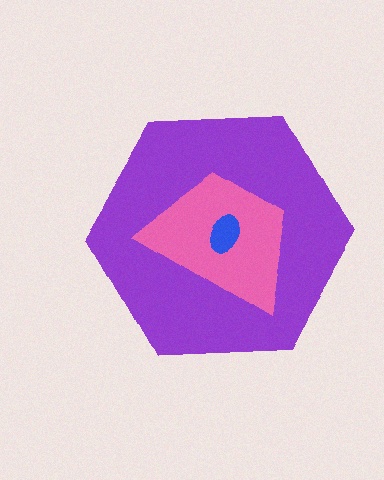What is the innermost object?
The blue ellipse.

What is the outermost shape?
The purple hexagon.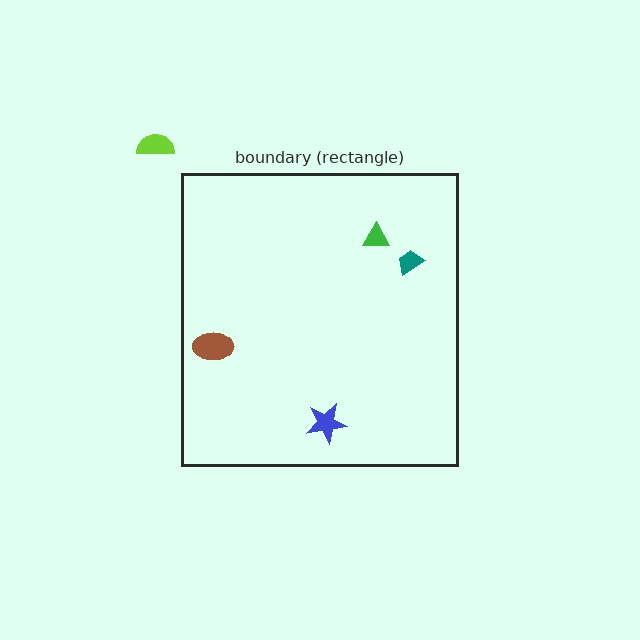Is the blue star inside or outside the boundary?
Inside.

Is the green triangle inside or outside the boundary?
Inside.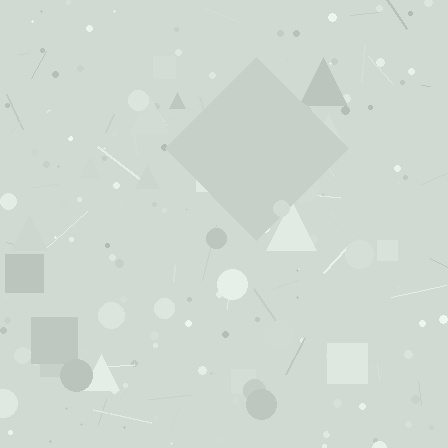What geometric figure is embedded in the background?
A diamond is embedded in the background.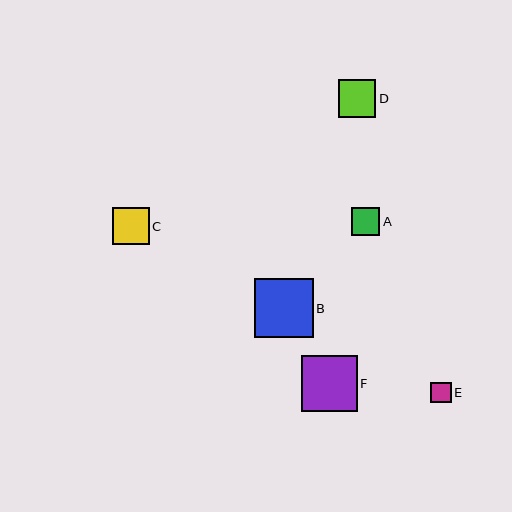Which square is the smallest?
Square E is the smallest with a size of approximately 21 pixels.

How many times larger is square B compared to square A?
Square B is approximately 2.1 times the size of square A.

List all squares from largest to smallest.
From largest to smallest: B, F, D, C, A, E.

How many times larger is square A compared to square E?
Square A is approximately 1.4 times the size of square E.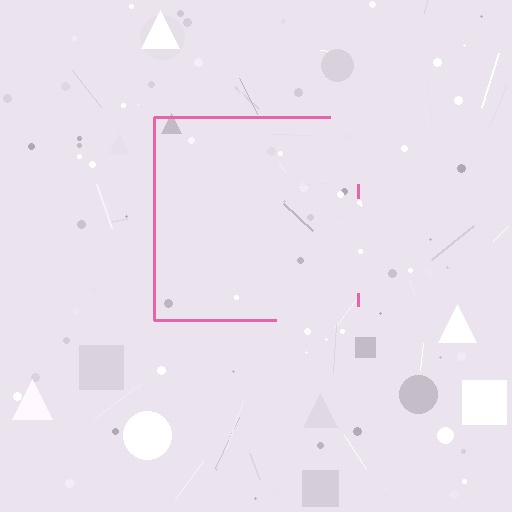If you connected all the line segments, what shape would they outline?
They would outline a square.